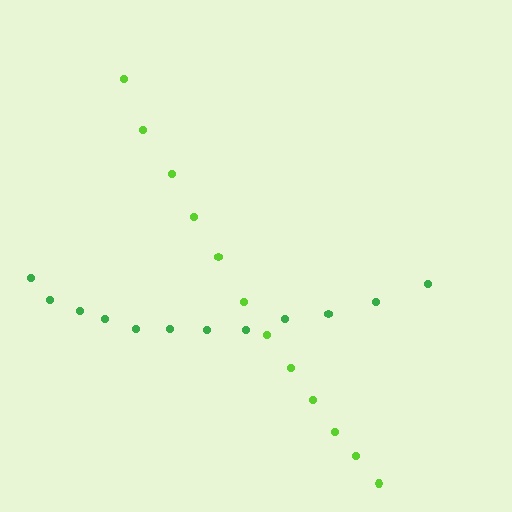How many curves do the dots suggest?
There are 2 distinct paths.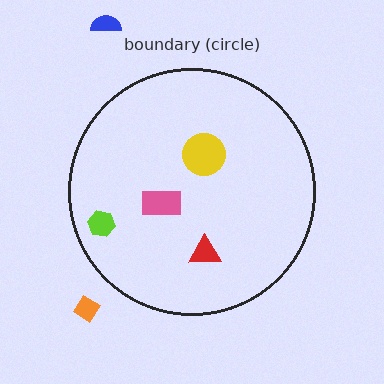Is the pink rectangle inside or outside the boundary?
Inside.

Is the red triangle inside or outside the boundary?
Inside.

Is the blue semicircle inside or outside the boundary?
Outside.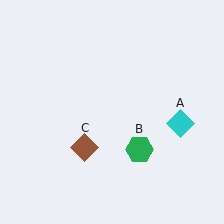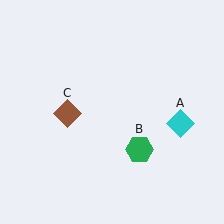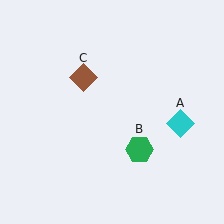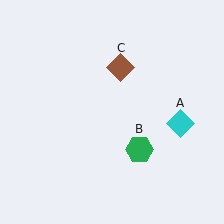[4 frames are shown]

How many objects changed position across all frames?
1 object changed position: brown diamond (object C).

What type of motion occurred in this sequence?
The brown diamond (object C) rotated clockwise around the center of the scene.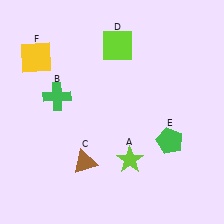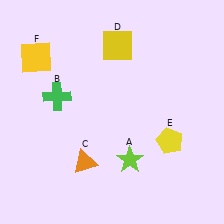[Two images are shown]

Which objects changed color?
C changed from brown to orange. D changed from lime to yellow. E changed from green to yellow.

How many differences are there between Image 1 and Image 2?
There are 3 differences between the two images.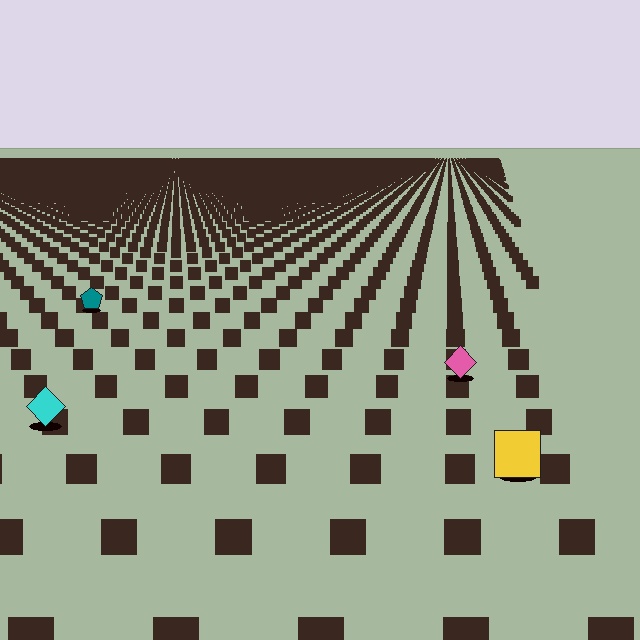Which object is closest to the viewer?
The yellow square is closest. The texture marks near it are larger and more spread out.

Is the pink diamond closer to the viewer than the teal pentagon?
Yes. The pink diamond is closer — you can tell from the texture gradient: the ground texture is coarser near it.